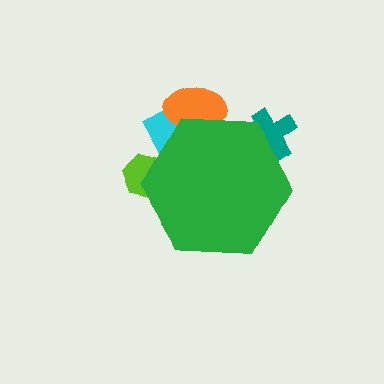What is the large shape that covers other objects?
A green hexagon.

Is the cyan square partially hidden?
Yes, the cyan square is partially hidden behind the green hexagon.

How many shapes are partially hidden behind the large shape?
4 shapes are partially hidden.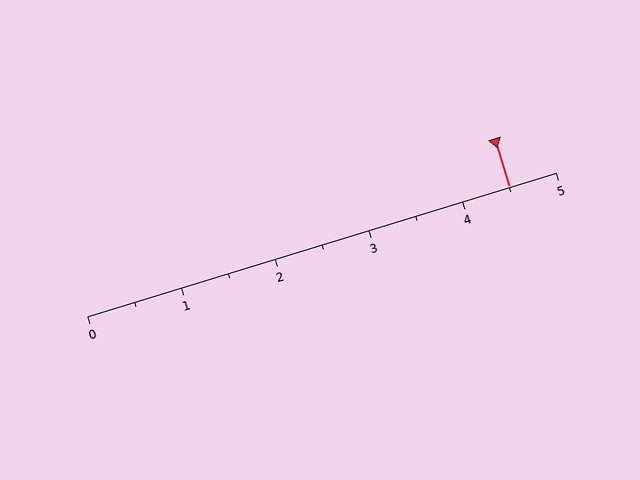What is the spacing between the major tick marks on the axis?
The major ticks are spaced 1 apart.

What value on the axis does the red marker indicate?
The marker indicates approximately 4.5.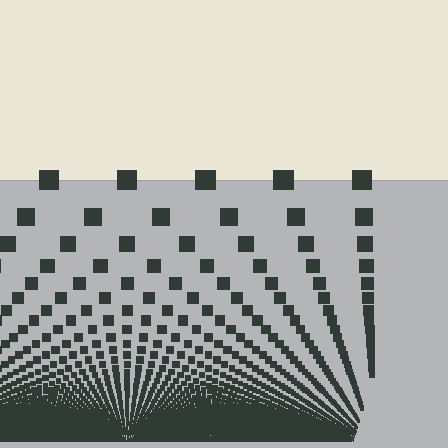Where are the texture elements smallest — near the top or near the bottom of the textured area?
Near the bottom.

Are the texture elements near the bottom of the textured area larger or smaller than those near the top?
Smaller. The gradient is inverted — elements near the bottom are smaller and denser.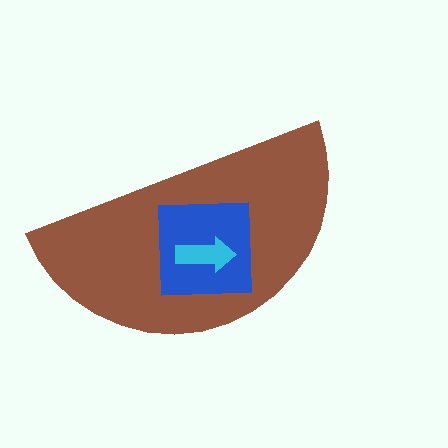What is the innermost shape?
The cyan arrow.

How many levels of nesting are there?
3.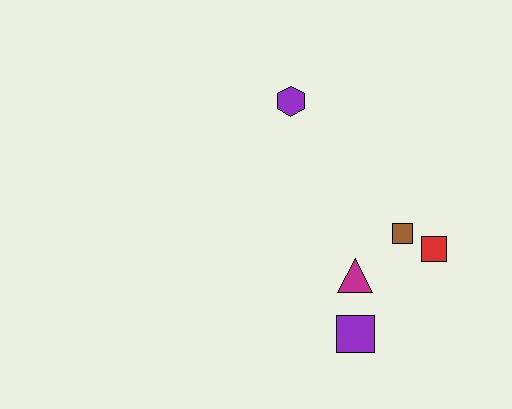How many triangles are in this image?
There is 1 triangle.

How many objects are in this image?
There are 5 objects.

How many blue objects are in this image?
There are no blue objects.